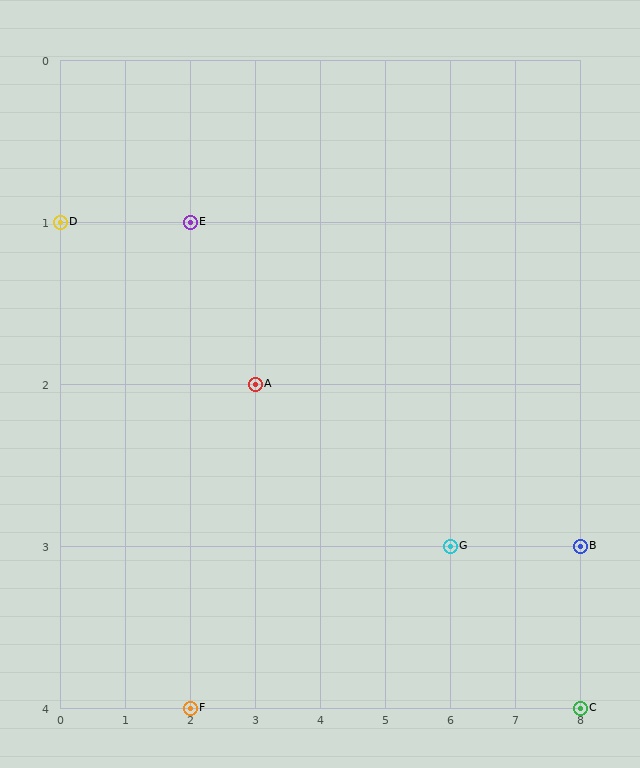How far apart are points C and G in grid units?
Points C and G are 2 columns and 1 row apart (about 2.2 grid units diagonally).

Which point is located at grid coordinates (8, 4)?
Point C is at (8, 4).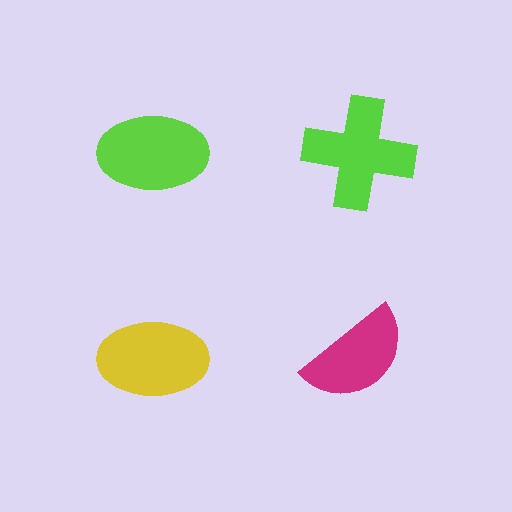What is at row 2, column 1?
A yellow ellipse.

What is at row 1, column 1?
A lime ellipse.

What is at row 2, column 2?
A magenta semicircle.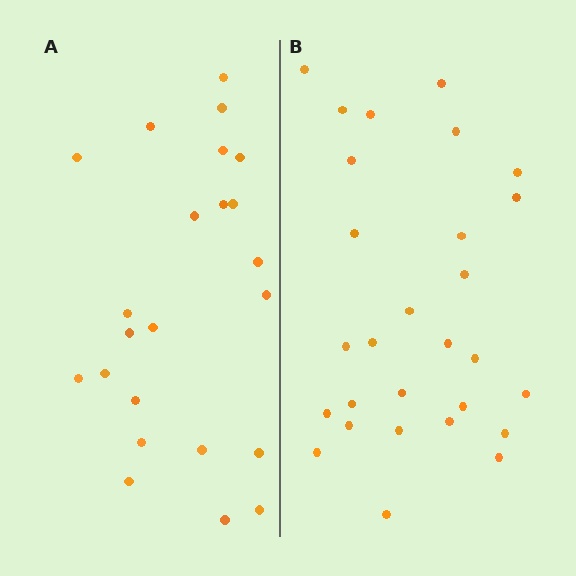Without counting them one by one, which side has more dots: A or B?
Region B (the right region) has more dots.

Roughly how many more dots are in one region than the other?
Region B has about 5 more dots than region A.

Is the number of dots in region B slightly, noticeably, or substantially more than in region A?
Region B has only slightly more — the two regions are fairly close. The ratio is roughly 1.2 to 1.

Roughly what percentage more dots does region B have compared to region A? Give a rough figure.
About 20% more.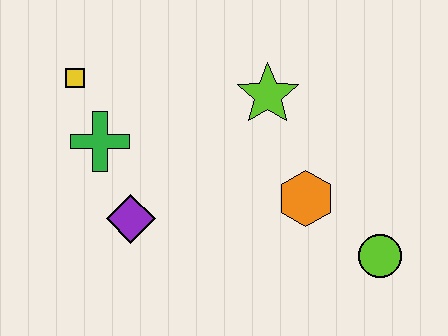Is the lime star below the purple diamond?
No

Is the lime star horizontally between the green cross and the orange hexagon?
Yes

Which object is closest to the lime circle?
The orange hexagon is closest to the lime circle.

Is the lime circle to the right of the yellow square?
Yes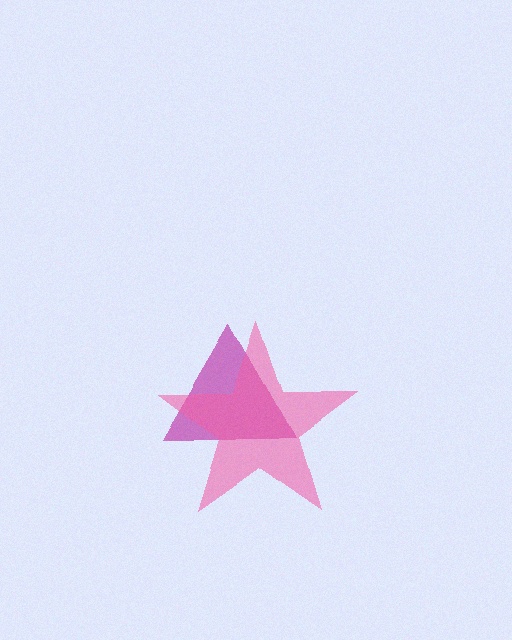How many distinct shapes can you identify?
There are 2 distinct shapes: a magenta triangle, a pink star.